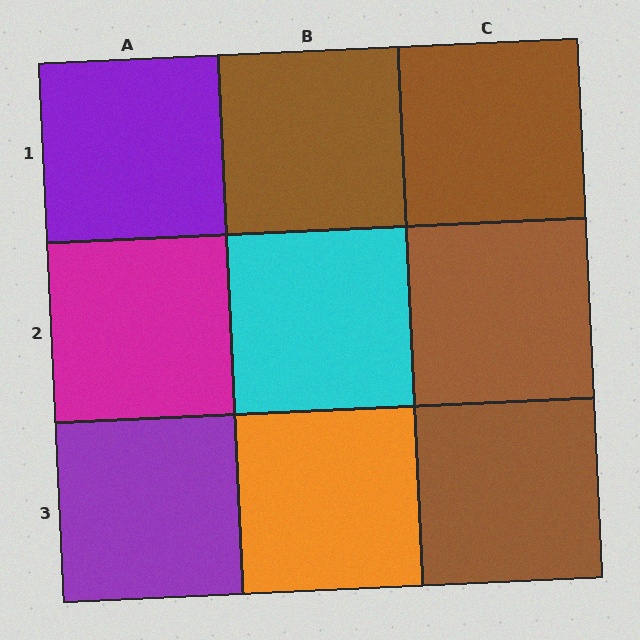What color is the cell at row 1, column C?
Brown.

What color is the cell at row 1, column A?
Purple.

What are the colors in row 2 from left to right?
Magenta, cyan, brown.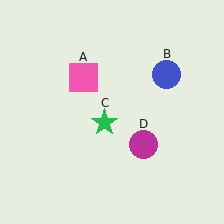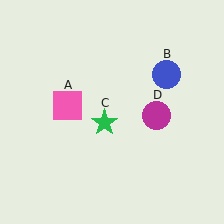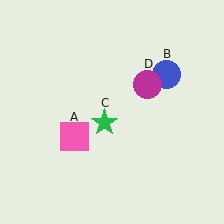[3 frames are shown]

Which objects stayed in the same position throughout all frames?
Blue circle (object B) and green star (object C) remained stationary.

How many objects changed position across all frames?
2 objects changed position: pink square (object A), magenta circle (object D).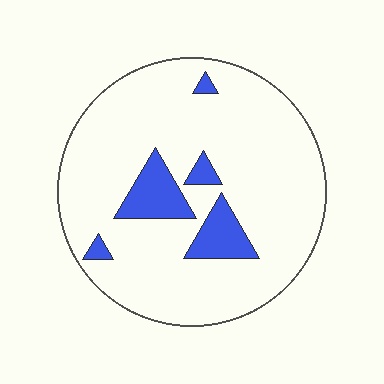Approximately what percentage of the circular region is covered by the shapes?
Approximately 15%.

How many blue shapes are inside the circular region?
5.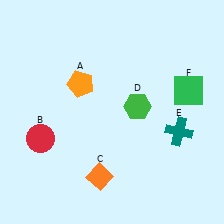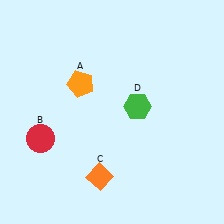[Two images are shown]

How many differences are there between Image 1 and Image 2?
There are 2 differences between the two images.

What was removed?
The teal cross (E), the green square (F) were removed in Image 2.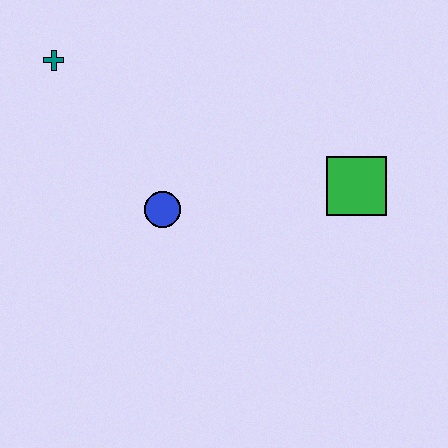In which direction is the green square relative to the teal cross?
The green square is to the right of the teal cross.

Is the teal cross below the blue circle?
No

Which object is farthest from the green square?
The teal cross is farthest from the green square.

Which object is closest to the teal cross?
The blue circle is closest to the teal cross.